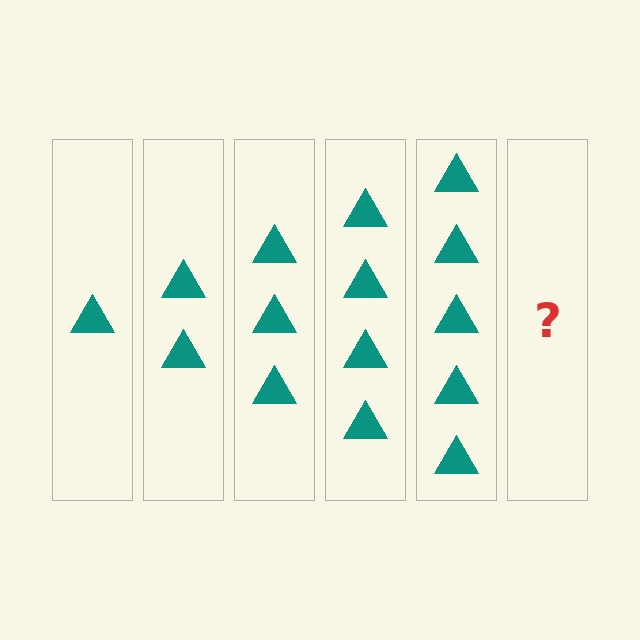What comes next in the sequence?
The next element should be 6 triangles.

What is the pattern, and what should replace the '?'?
The pattern is that each step adds one more triangle. The '?' should be 6 triangles.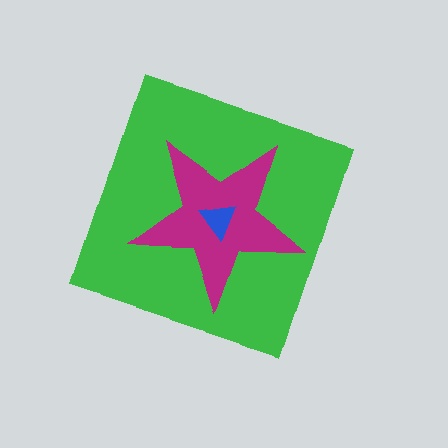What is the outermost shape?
The green diamond.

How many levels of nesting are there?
3.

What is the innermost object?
The blue triangle.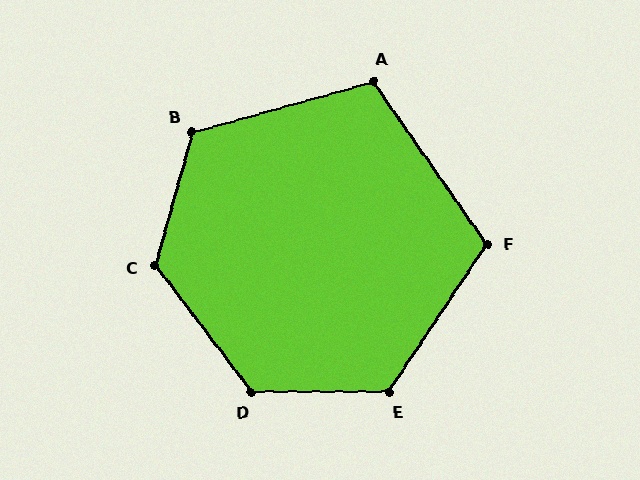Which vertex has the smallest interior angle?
A, at approximately 109 degrees.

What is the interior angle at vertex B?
Approximately 121 degrees (obtuse).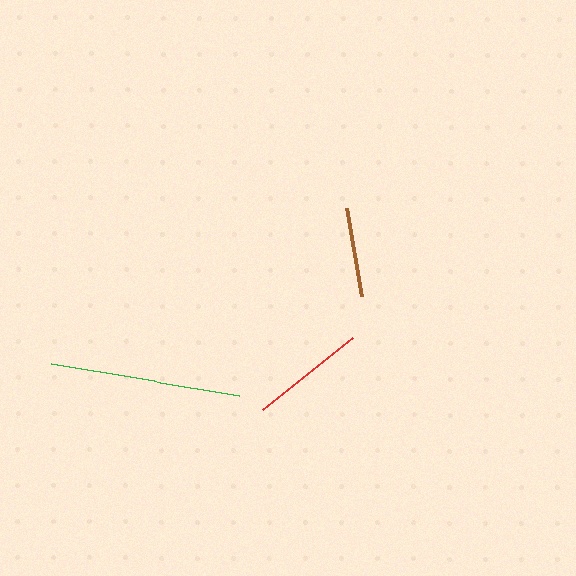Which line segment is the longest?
The green line is the longest at approximately 190 pixels.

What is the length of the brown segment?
The brown segment is approximately 89 pixels long.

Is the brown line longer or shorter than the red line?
The red line is longer than the brown line.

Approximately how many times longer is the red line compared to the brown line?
The red line is approximately 1.3 times the length of the brown line.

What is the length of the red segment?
The red segment is approximately 115 pixels long.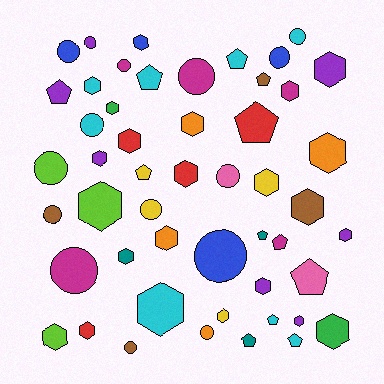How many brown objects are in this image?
There are 4 brown objects.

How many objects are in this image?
There are 50 objects.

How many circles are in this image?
There are 15 circles.